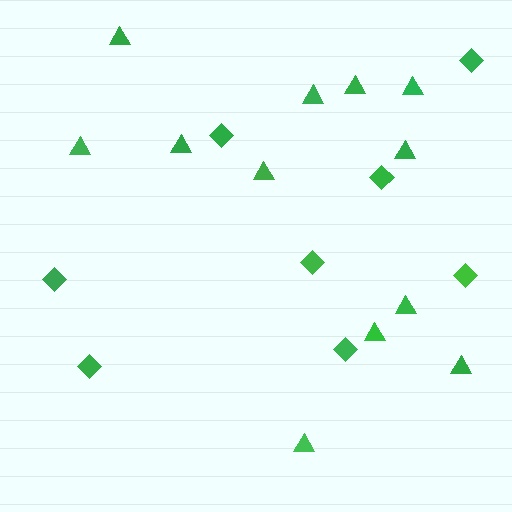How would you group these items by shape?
There are 2 groups: one group of triangles (12) and one group of diamonds (8).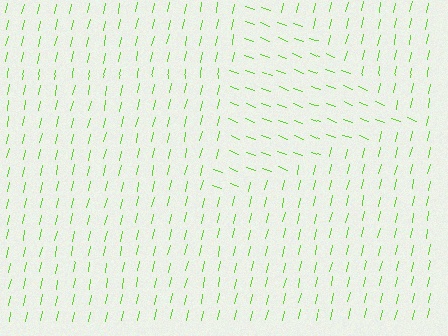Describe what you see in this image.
The image is filled with small lime line segments. A triangle region in the image has lines oriented differently from the surrounding lines, creating a visible texture boundary.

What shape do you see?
I see a triangle.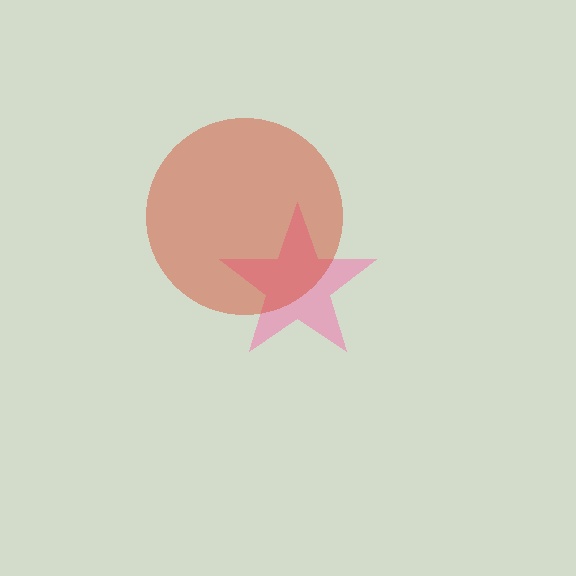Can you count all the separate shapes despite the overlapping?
Yes, there are 2 separate shapes.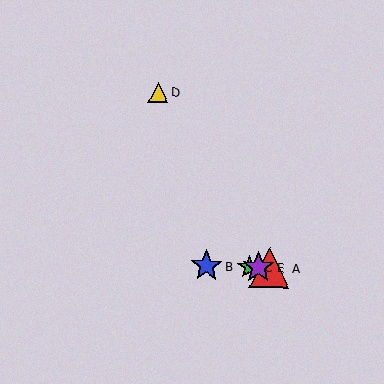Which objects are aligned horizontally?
Objects A, B, C, E are aligned horizontally.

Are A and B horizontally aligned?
Yes, both are at y≈268.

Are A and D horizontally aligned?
No, A is at y≈268 and D is at y≈92.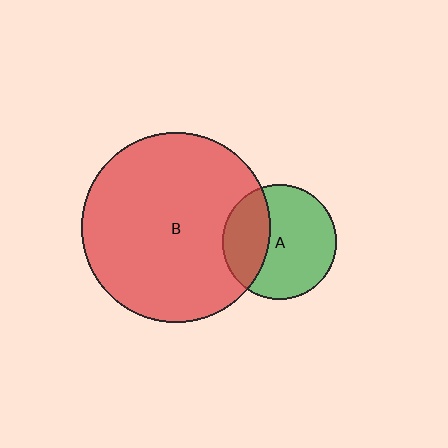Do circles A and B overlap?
Yes.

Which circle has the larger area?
Circle B (red).